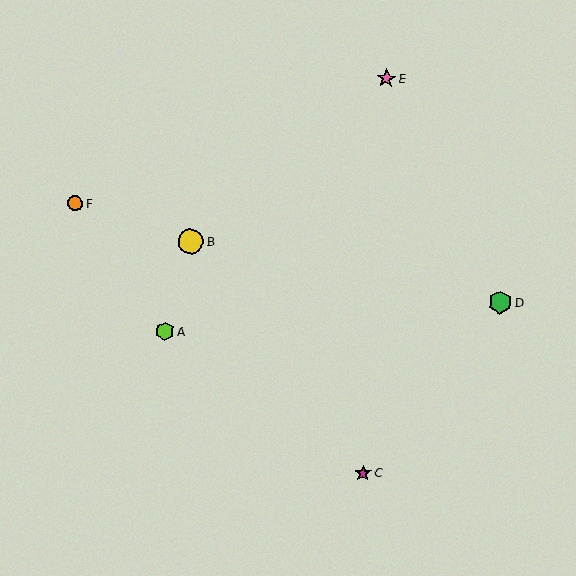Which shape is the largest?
The yellow circle (labeled B) is the largest.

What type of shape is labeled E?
Shape E is a pink star.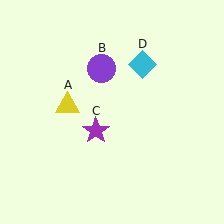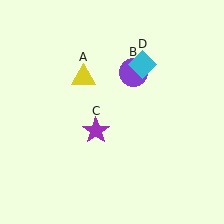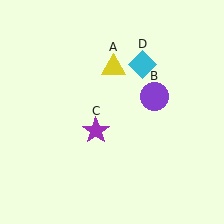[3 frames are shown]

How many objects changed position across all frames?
2 objects changed position: yellow triangle (object A), purple circle (object B).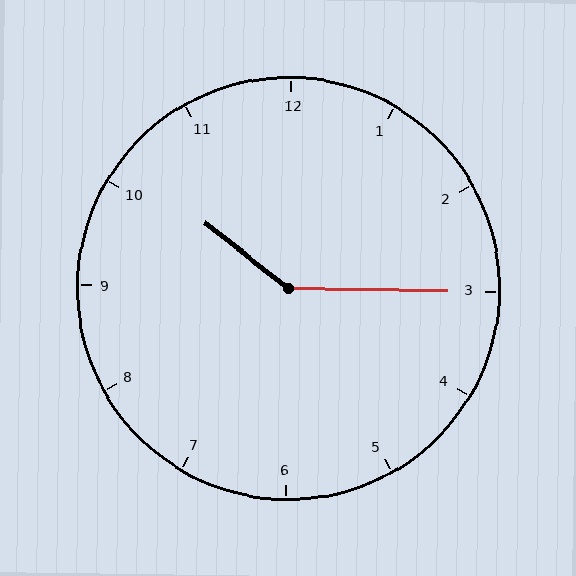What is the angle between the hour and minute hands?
Approximately 142 degrees.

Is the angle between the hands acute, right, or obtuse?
It is obtuse.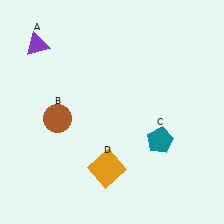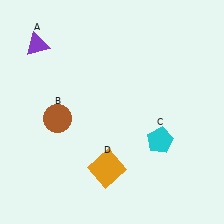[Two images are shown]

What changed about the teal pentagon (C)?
In Image 1, C is teal. In Image 2, it changed to cyan.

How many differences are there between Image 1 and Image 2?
There is 1 difference between the two images.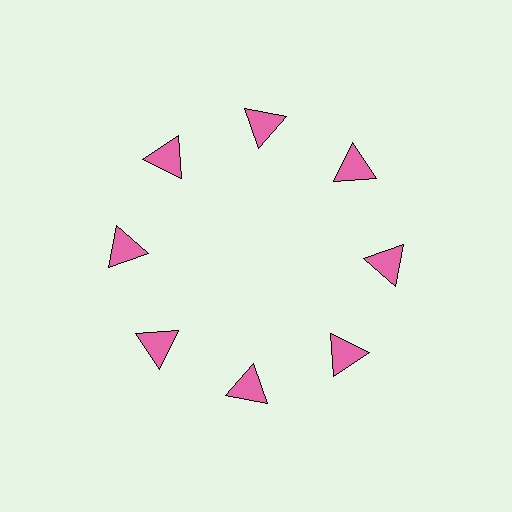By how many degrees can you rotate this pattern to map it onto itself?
The pattern maps onto itself every 45 degrees of rotation.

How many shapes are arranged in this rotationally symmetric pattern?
There are 8 shapes, arranged in 8 groups of 1.